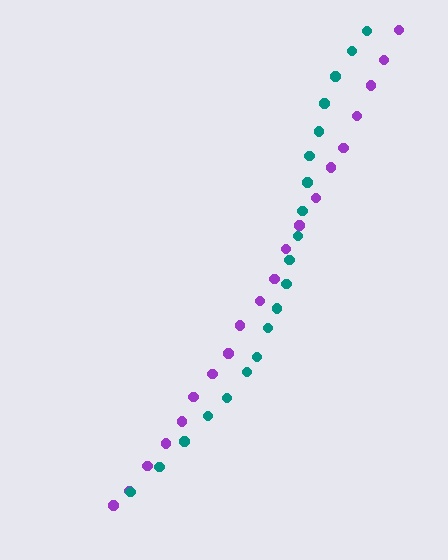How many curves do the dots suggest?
There are 2 distinct paths.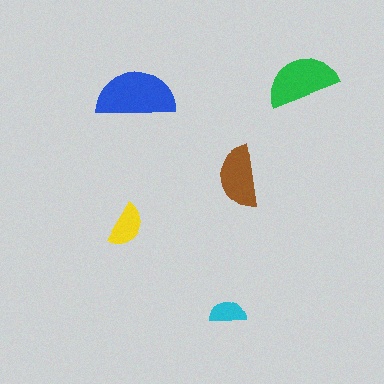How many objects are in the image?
There are 5 objects in the image.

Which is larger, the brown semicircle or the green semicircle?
The green one.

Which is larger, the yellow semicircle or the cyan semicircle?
The yellow one.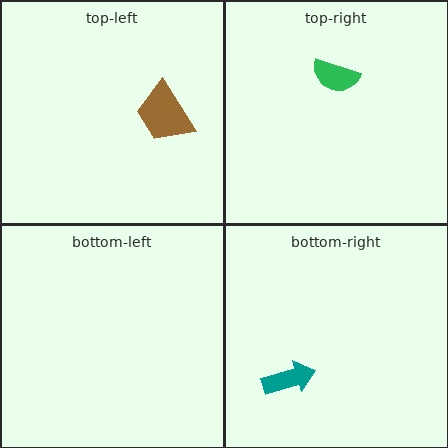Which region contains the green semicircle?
The top-right region.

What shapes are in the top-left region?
The brown trapezoid.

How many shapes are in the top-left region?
1.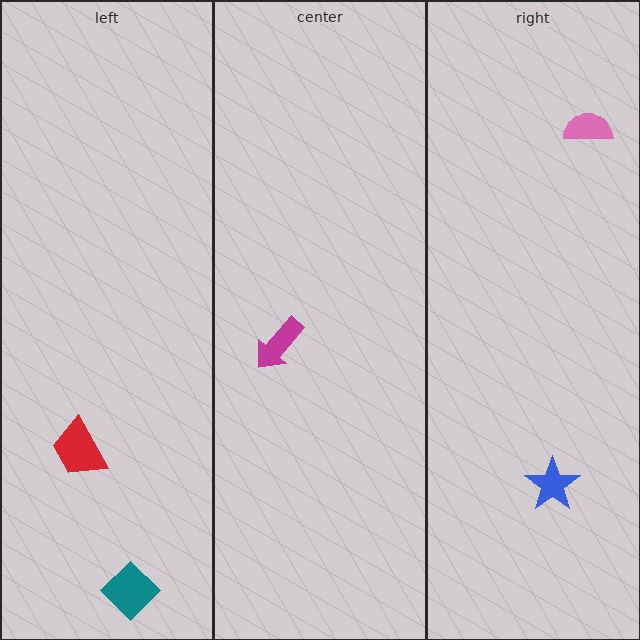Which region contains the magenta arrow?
The center region.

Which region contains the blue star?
The right region.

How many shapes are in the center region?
1.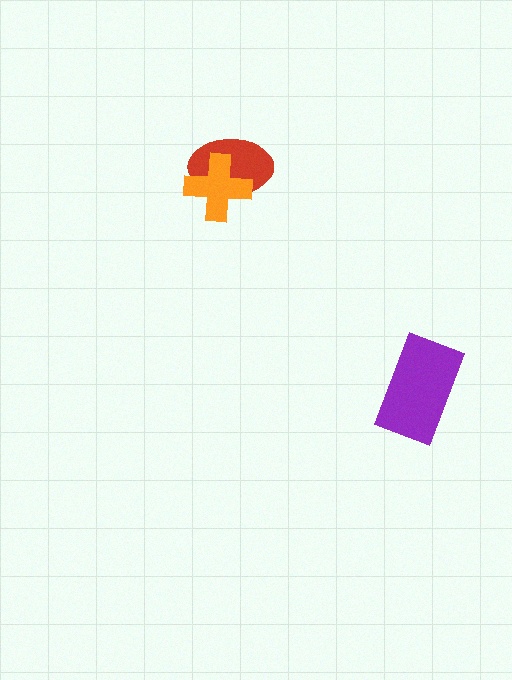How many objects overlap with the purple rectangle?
0 objects overlap with the purple rectangle.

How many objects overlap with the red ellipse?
1 object overlaps with the red ellipse.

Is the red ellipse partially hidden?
Yes, it is partially covered by another shape.